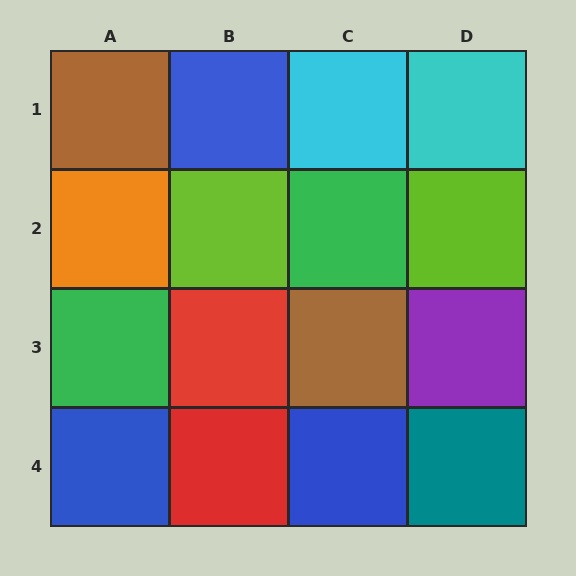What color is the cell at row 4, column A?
Blue.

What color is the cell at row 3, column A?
Green.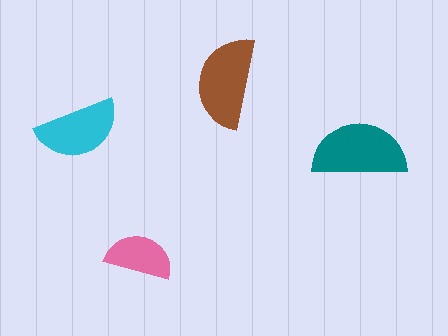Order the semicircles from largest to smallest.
the teal one, the brown one, the cyan one, the pink one.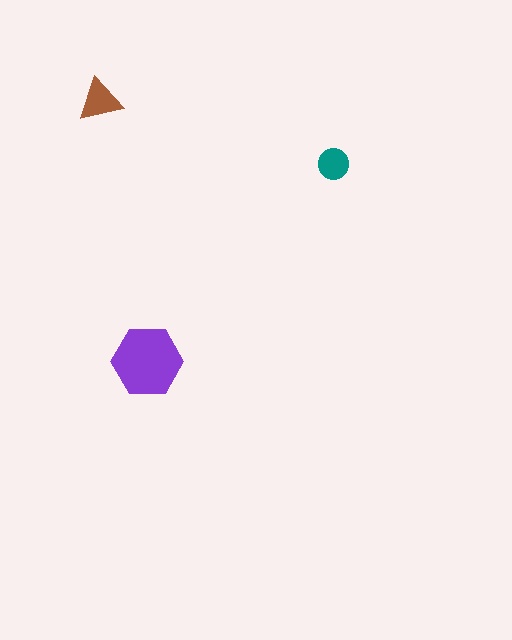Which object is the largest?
The purple hexagon.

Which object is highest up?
The brown triangle is topmost.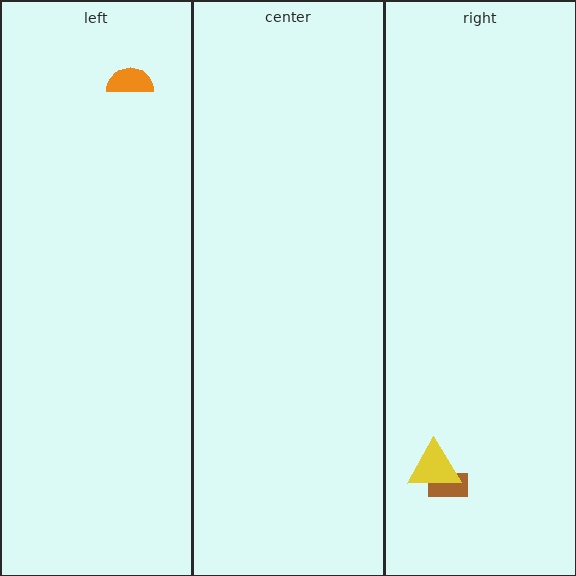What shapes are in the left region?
The orange semicircle.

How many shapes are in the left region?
1.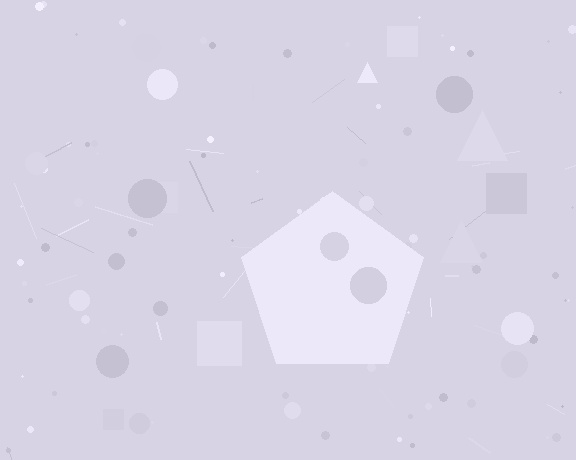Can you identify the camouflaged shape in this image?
The camouflaged shape is a pentagon.